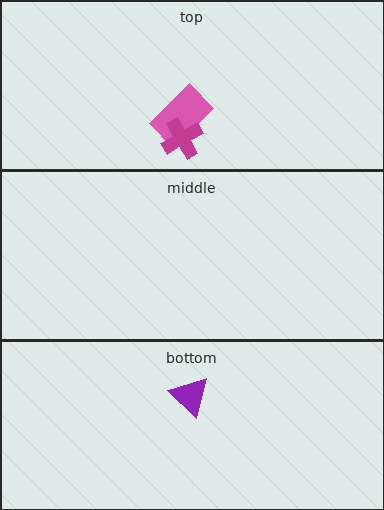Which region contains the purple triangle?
The bottom region.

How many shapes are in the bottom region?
1.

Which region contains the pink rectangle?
The top region.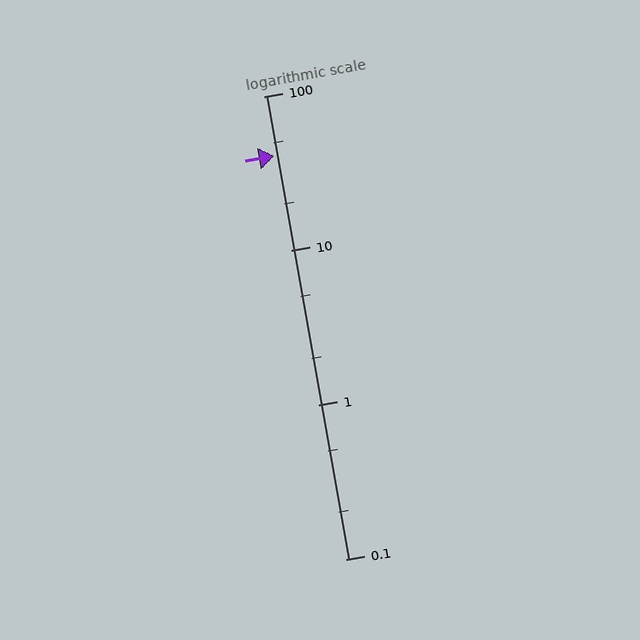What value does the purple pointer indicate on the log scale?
The pointer indicates approximately 41.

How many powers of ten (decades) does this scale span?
The scale spans 3 decades, from 0.1 to 100.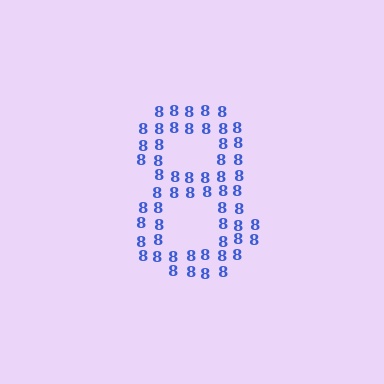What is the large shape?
The large shape is the digit 8.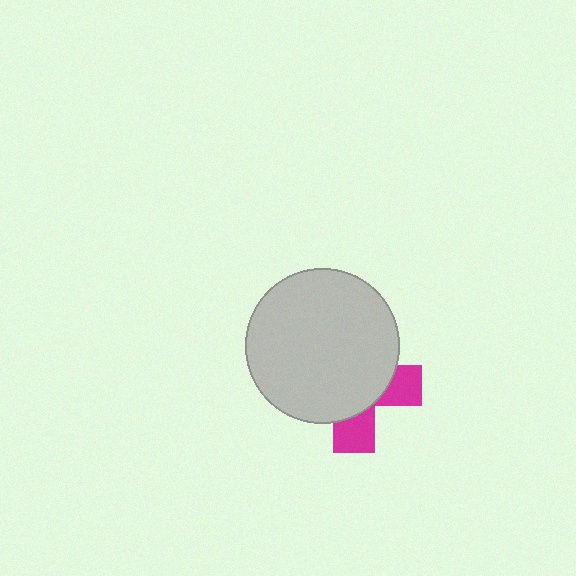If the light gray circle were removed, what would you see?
You would see the complete magenta cross.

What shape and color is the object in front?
The object in front is a light gray circle.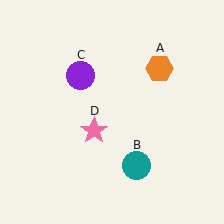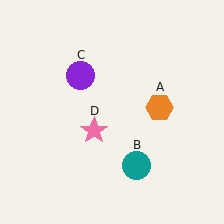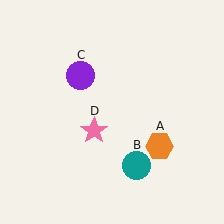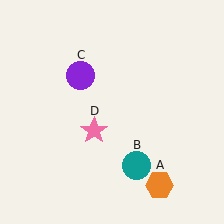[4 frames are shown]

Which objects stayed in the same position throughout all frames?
Teal circle (object B) and purple circle (object C) and pink star (object D) remained stationary.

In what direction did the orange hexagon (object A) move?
The orange hexagon (object A) moved down.